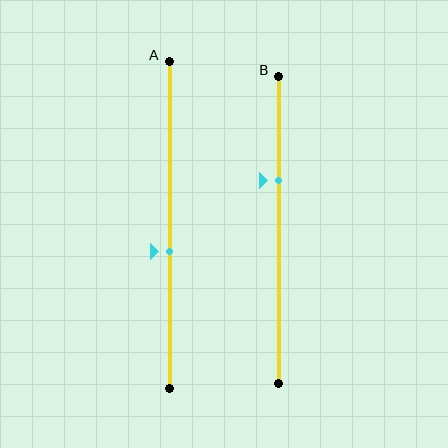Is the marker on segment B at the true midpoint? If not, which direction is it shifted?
No, the marker on segment B is shifted upward by about 16% of the segment length.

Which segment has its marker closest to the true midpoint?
Segment A has its marker closest to the true midpoint.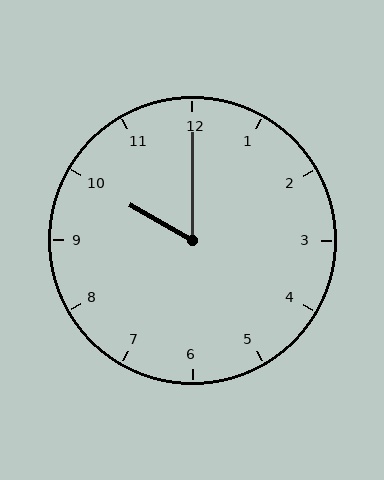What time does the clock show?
10:00.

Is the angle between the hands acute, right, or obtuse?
It is acute.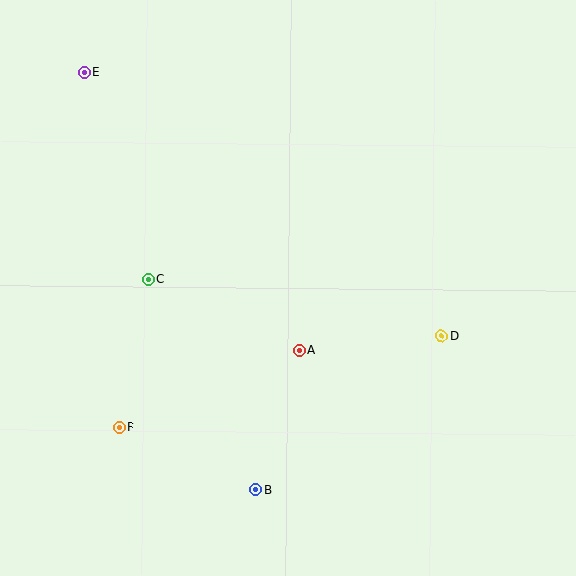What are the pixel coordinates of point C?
Point C is at (148, 279).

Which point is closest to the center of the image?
Point A at (299, 350) is closest to the center.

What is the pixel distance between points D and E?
The distance between D and E is 444 pixels.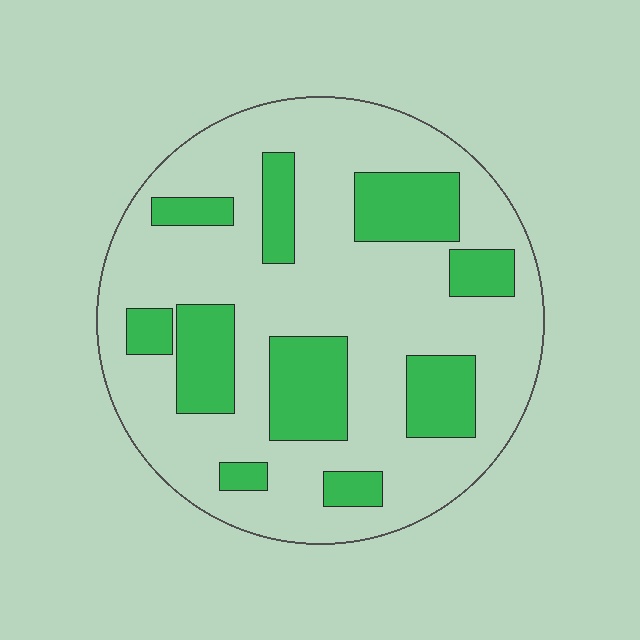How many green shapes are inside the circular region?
10.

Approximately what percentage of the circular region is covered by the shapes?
Approximately 25%.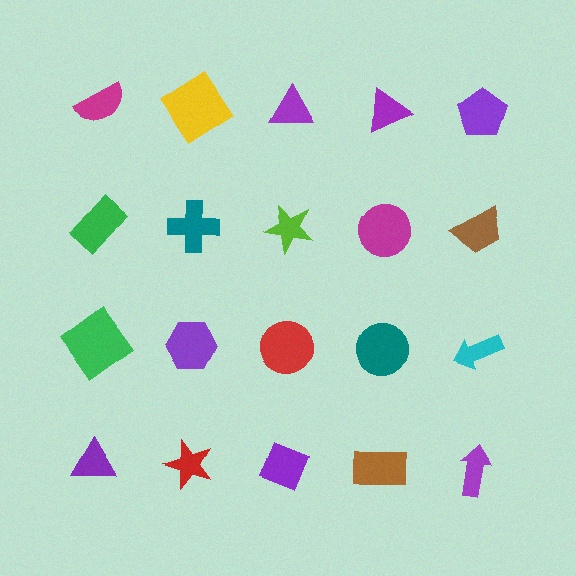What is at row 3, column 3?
A red circle.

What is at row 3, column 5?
A cyan arrow.